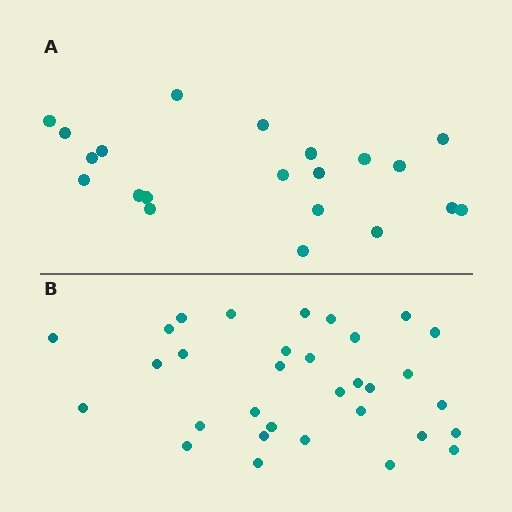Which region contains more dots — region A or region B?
Region B (the bottom region) has more dots.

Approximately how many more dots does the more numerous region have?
Region B has roughly 12 or so more dots than region A.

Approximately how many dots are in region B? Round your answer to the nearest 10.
About 30 dots. (The exact count is 32, which rounds to 30.)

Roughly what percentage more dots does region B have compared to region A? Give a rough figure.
About 50% more.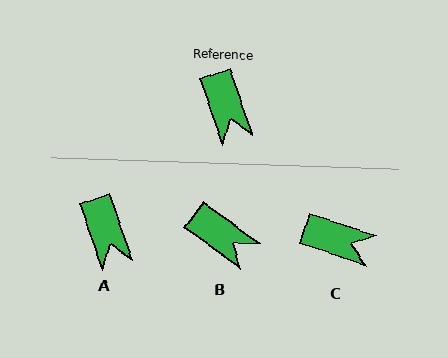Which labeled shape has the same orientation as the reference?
A.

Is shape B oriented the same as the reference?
No, it is off by about 35 degrees.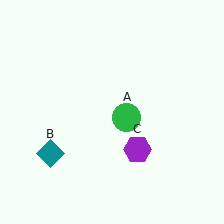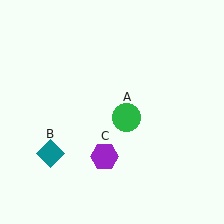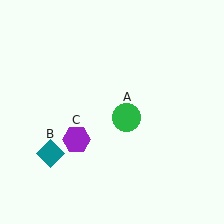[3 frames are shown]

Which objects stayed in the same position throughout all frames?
Green circle (object A) and teal diamond (object B) remained stationary.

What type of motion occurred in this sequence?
The purple hexagon (object C) rotated clockwise around the center of the scene.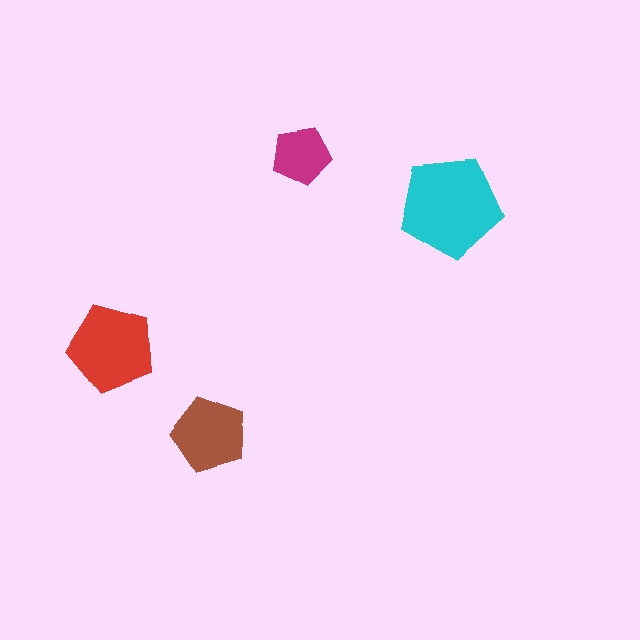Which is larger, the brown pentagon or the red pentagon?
The red one.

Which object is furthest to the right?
The cyan pentagon is rightmost.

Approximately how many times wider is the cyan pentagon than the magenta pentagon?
About 1.5 times wider.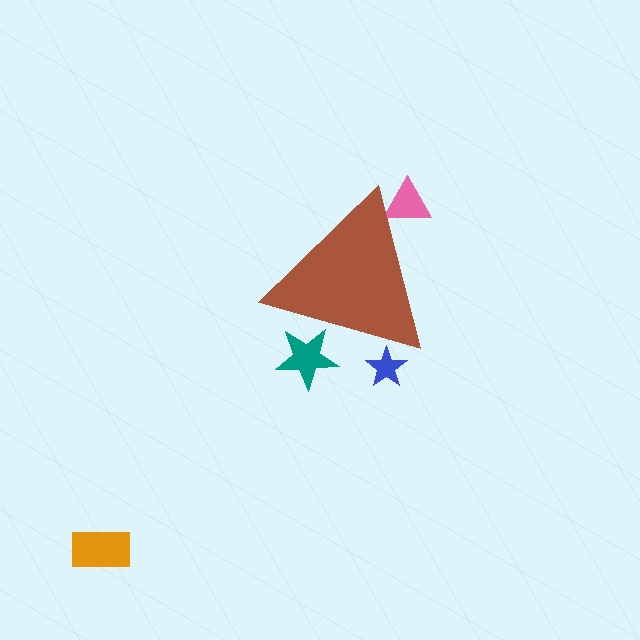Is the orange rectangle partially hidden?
No, the orange rectangle is fully visible.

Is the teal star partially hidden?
Yes, the teal star is partially hidden behind the brown triangle.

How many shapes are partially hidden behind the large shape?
3 shapes are partially hidden.